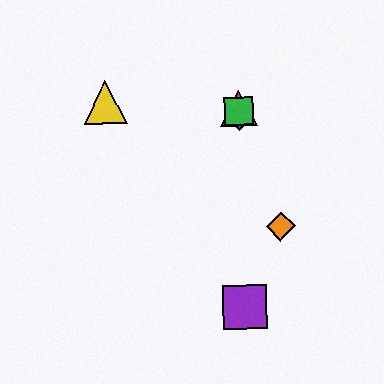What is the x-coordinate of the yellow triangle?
The yellow triangle is at x≈105.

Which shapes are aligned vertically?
The red triangle, the blue diamond, the green square, the purple square are aligned vertically.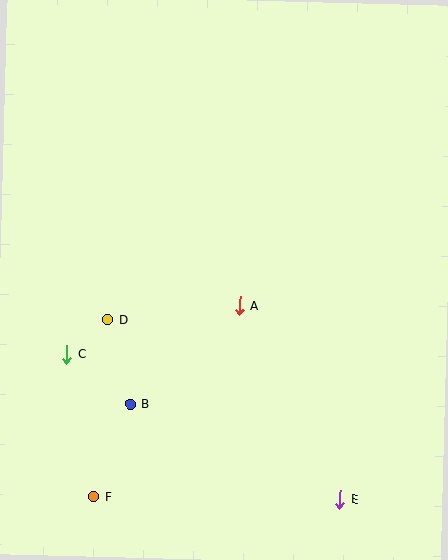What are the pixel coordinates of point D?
Point D is at (108, 320).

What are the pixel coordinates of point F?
Point F is at (94, 497).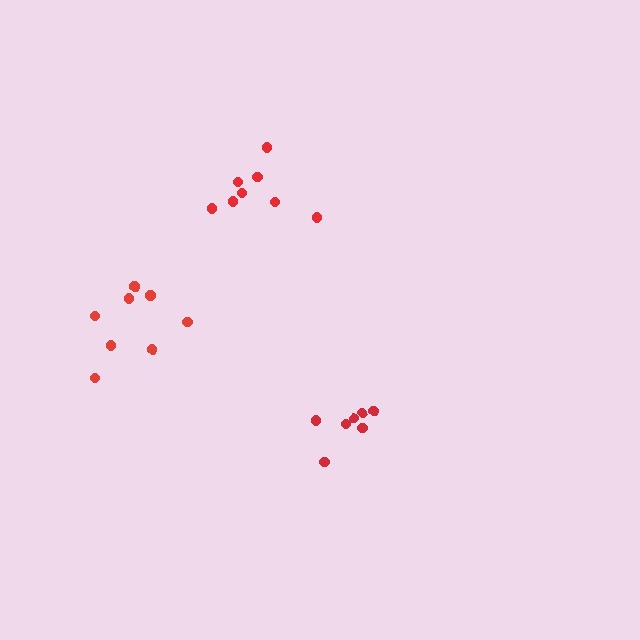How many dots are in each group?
Group 1: 8 dots, Group 2: 7 dots, Group 3: 8 dots (23 total).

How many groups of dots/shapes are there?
There are 3 groups.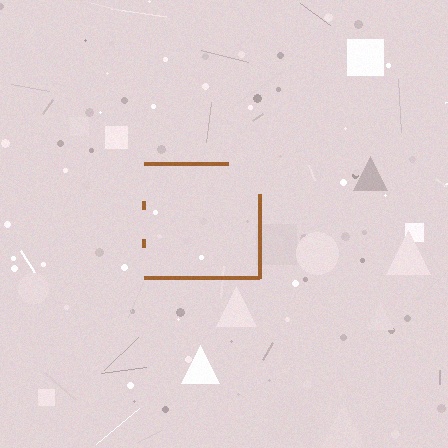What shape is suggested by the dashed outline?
The dashed outline suggests a square.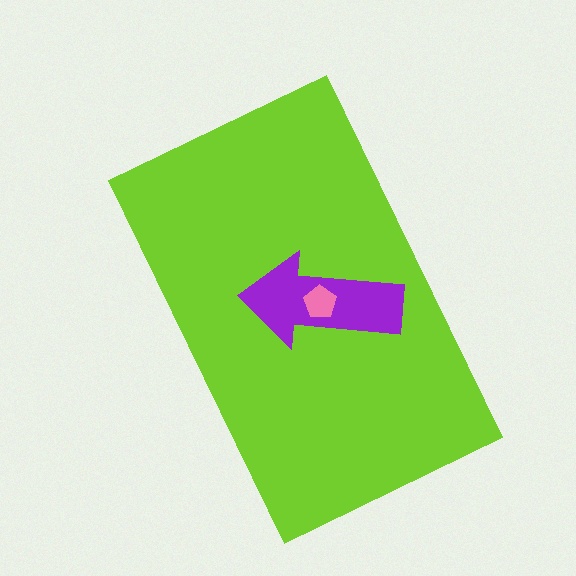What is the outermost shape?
The lime rectangle.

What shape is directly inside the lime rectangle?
The purple arrow.